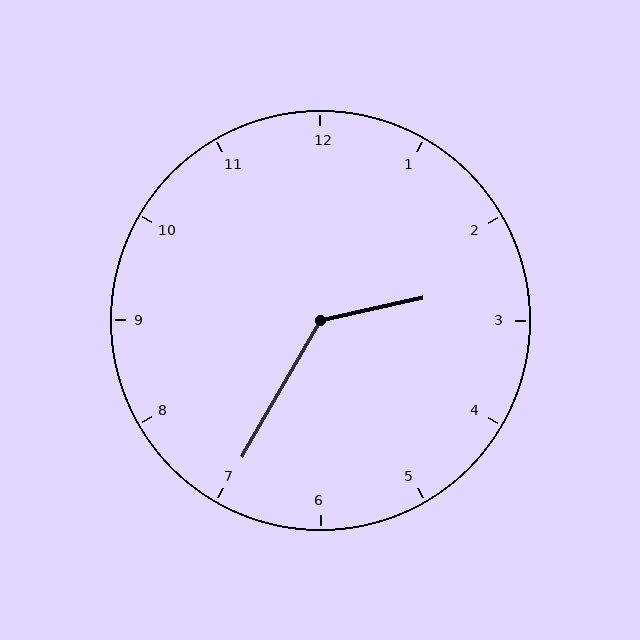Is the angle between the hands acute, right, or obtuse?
It is obtuse.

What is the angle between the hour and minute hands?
Approximately 132 degrees.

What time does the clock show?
2:35.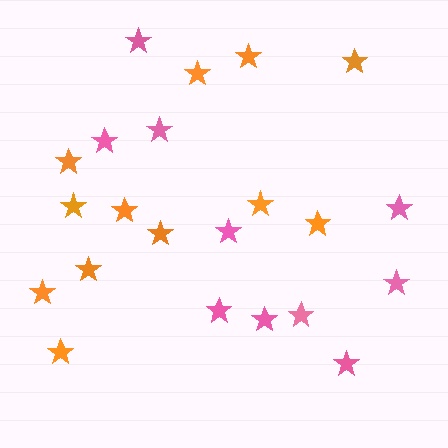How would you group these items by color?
There are 2 groups: one group of pink stars (10) and one group of orange stars (12).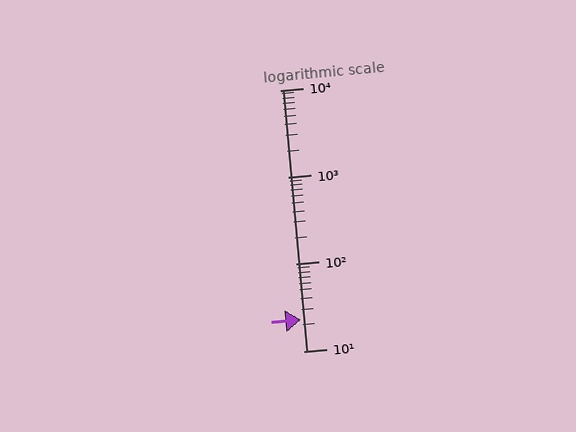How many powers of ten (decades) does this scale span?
The scale spans 3 decades, from 10 to 10000.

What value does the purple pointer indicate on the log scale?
The pointer indicates approximately 23.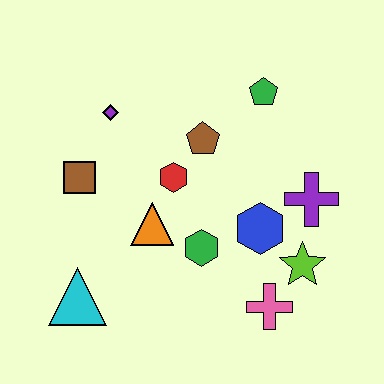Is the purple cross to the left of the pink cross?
No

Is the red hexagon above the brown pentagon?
No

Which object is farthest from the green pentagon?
The cyan triangle is farthest from the green pentagon.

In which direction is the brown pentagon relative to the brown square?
The brown pentagon is to the right of the brown square.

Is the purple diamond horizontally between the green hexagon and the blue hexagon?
No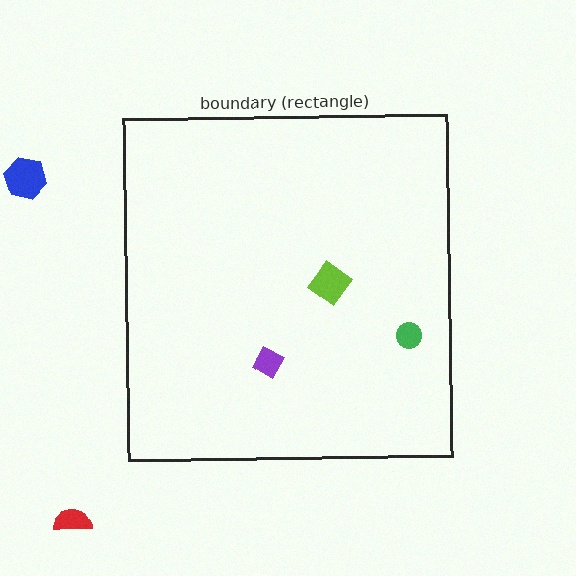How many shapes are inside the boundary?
3 inside, 2 outside.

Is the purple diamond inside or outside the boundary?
Inside.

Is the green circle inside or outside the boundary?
Inside.